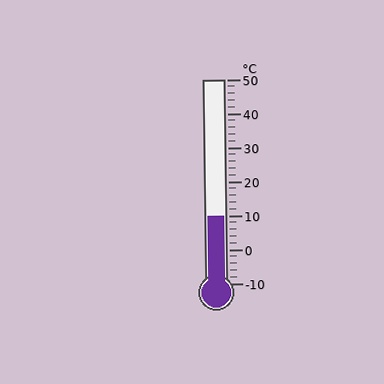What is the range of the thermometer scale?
The thermometer scale ranges from -10°C to 50°C.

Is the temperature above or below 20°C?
The temperature is below 20°C.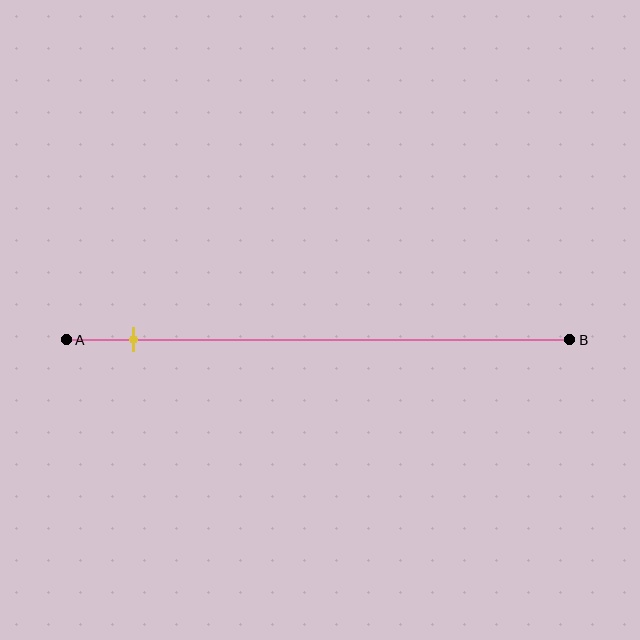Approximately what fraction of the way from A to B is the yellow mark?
The yellow mark is approximately 15% of the way from A to B.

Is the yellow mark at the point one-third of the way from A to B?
No, the mark is at about 15% from A, not at the 33% one-third point.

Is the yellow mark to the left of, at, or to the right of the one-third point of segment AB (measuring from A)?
The yellow mark is to the left of the one-third point of segment AB.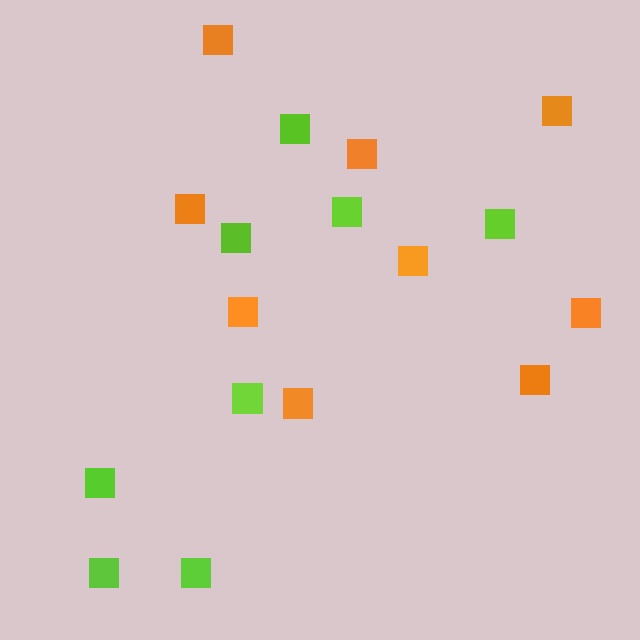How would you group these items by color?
There are 2 groups: one group of lime squares (8) and one group of orange squares (9).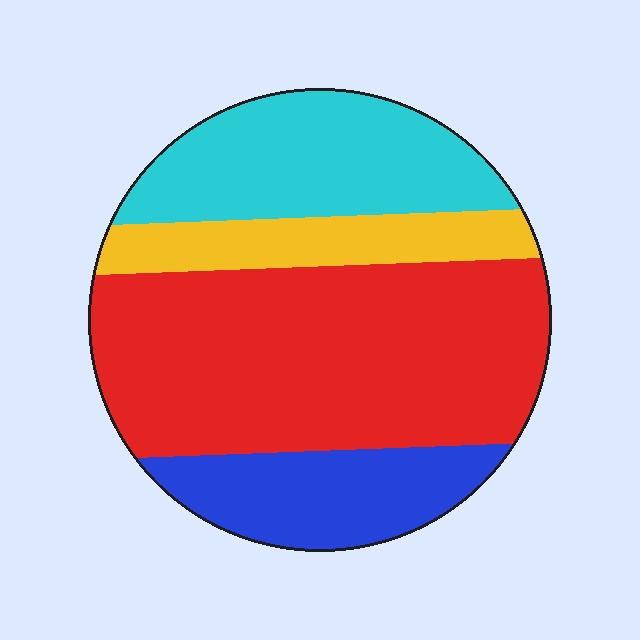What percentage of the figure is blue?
Blue covers roughly 15% of the figure.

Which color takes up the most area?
Red, at roughly 50%.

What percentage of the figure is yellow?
Yellow covers 13% of the figure.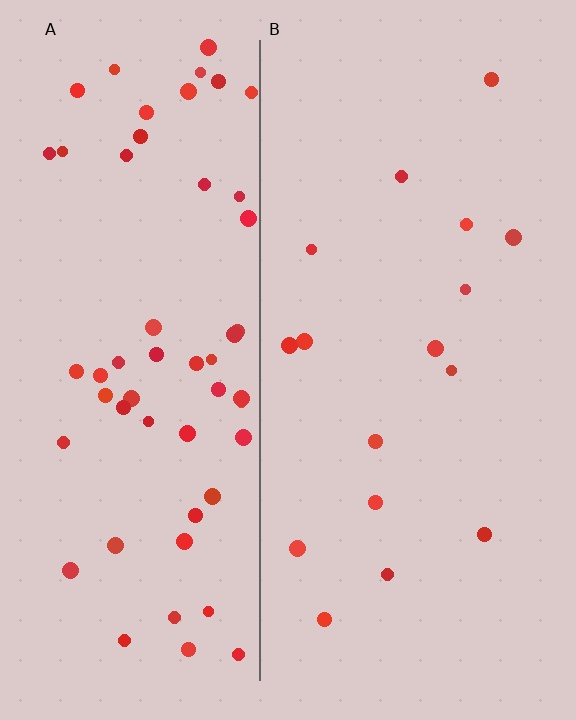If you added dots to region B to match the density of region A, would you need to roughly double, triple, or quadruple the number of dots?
Approximately triple.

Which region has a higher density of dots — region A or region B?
A (the left).